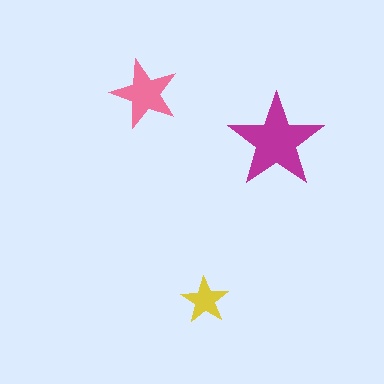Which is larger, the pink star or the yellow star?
The pink one.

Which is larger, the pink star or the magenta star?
The magenta one.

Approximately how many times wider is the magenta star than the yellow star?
About 2 times wider.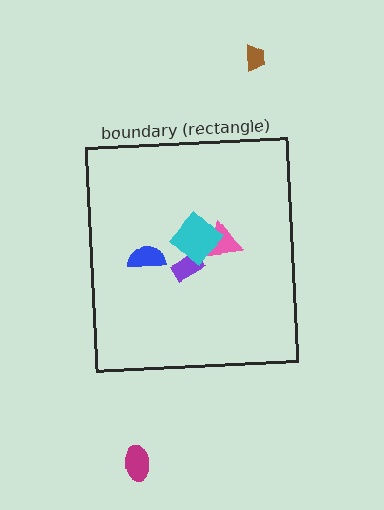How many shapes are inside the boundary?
4 inside, 2 outside.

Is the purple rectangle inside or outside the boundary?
Inside.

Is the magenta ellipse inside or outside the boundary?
Outside.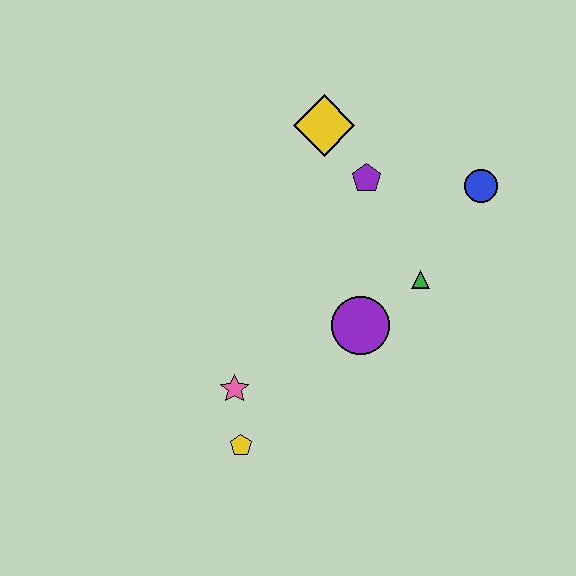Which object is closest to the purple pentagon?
The yellow diamond is closest to the purple pentagon.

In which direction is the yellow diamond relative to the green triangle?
The yellow diamond is above the green triangle.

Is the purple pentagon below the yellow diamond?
Yes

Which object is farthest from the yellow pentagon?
The blue circle is farthest from the yellow pentagon.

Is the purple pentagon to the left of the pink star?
No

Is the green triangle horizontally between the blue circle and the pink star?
Yes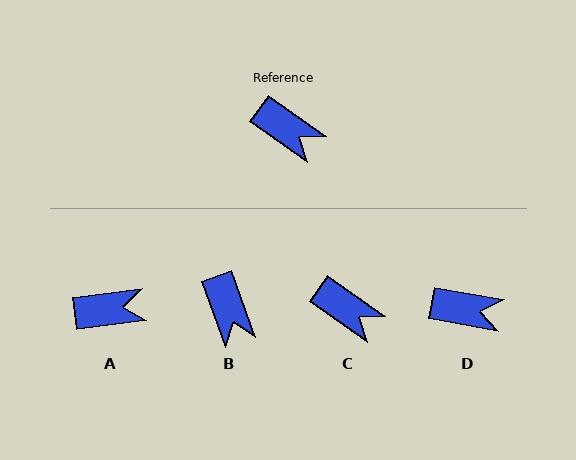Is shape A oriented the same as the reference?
No, it is off by about 42 degrees.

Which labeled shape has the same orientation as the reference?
C.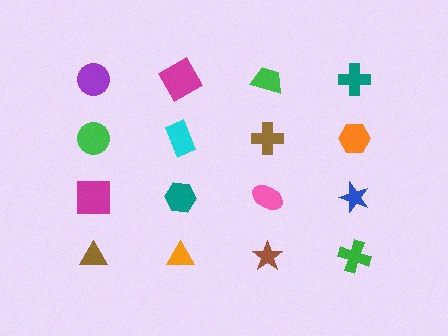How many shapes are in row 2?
4 shapes.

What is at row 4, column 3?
A brown star.